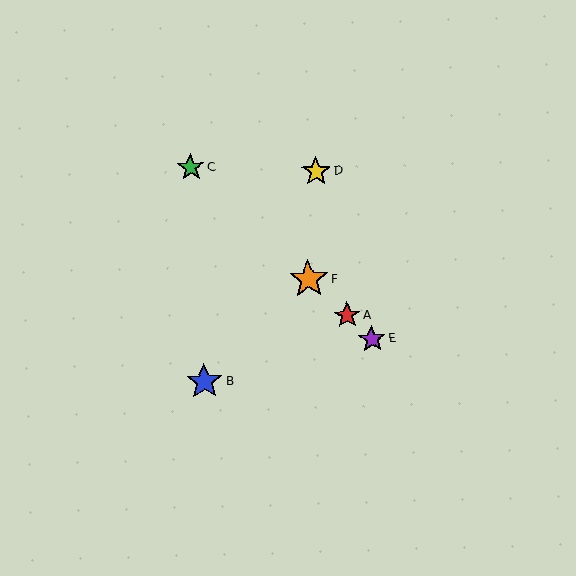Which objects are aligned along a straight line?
Objects A, C, E, F are aligned along a straight line.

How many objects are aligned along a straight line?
4 objects (A, C, E, F) are aligned along a straight line.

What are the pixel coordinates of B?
Object B is at (204, 382).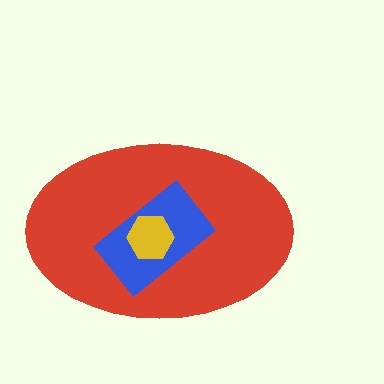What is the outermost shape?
The red ellipse.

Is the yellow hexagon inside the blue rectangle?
Yes.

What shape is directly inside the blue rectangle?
The yellow hexagon.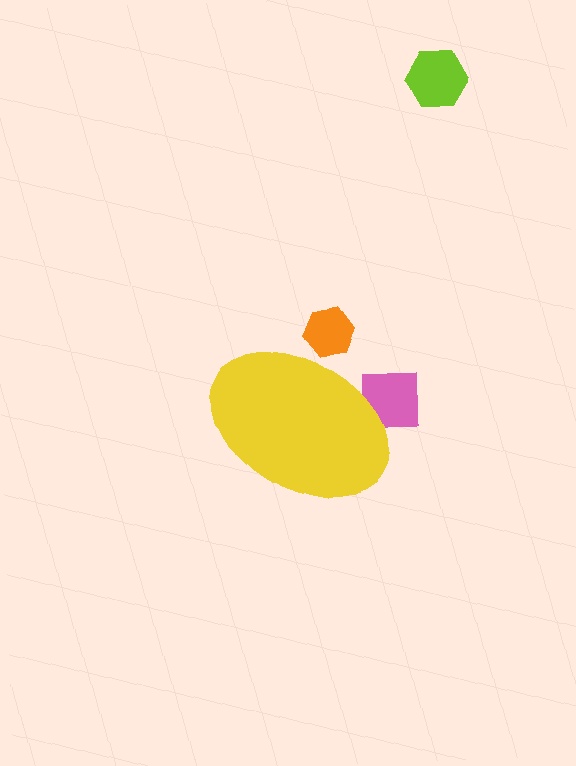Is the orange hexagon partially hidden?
Yes, the orange hexagon is partially hidden behind the yellow ellipse.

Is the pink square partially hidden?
Yes, the pink square is partially hidden behind the yellow ellipse.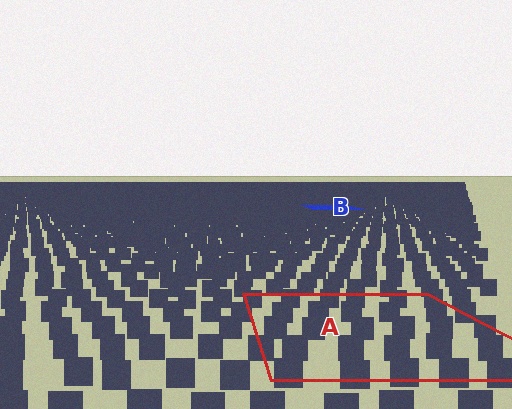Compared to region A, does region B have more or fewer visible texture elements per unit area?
Region B has more texture elements per unit area — they are packed more densely because it is farther away.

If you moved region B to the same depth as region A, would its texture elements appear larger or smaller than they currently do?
They would appear larger. At a closer depth, the same texture elements are projected at a bigger on-screen size.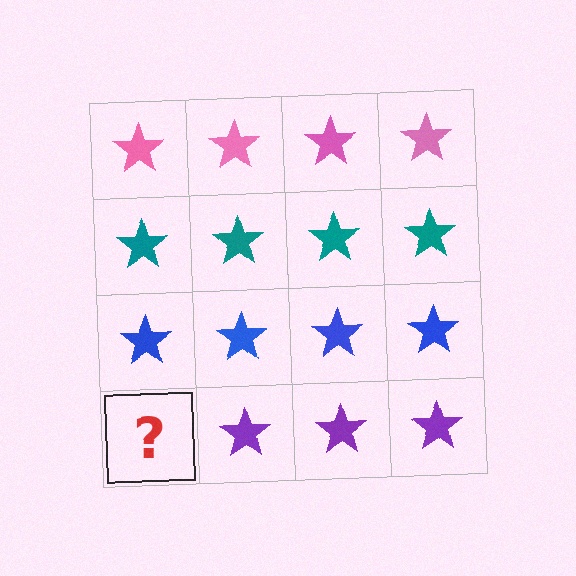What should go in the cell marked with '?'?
The missing cell should contain a purple star.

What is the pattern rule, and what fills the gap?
The rule is that each row has a consistent color. The gap should be filled with a purple star.